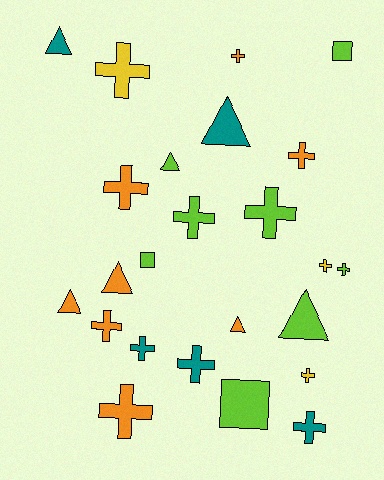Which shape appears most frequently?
Cross, with 14 objects.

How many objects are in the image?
There are 24 objects.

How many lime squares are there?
There are 3 lime squares.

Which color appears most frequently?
Orange, with 8 objects.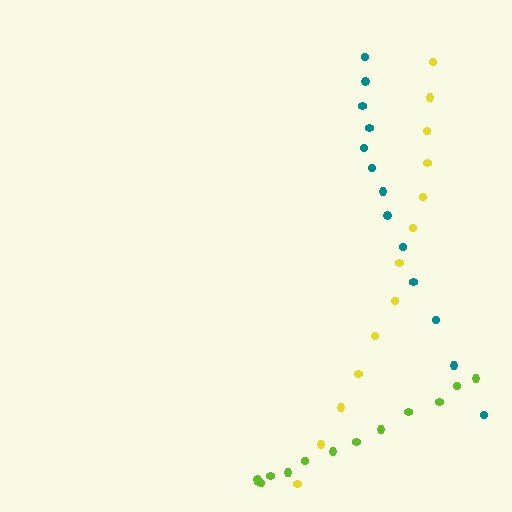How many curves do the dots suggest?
There are 3 distinct paths.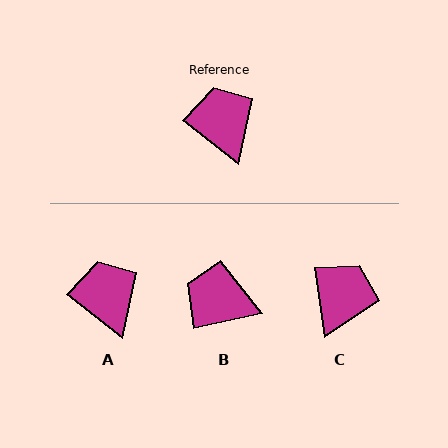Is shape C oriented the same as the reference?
No, it is off by about 44 degrees.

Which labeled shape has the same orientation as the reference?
A.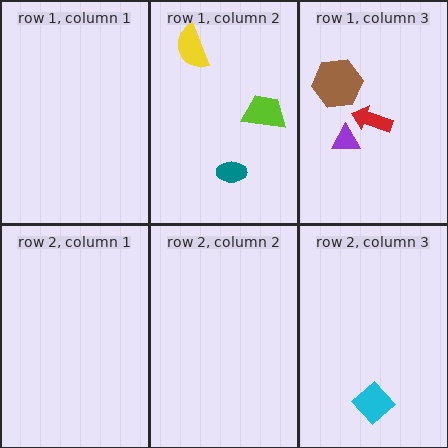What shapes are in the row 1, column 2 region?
The yellow semicircle, the teal ellipse, the lime trapezoid.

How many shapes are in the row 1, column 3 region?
3.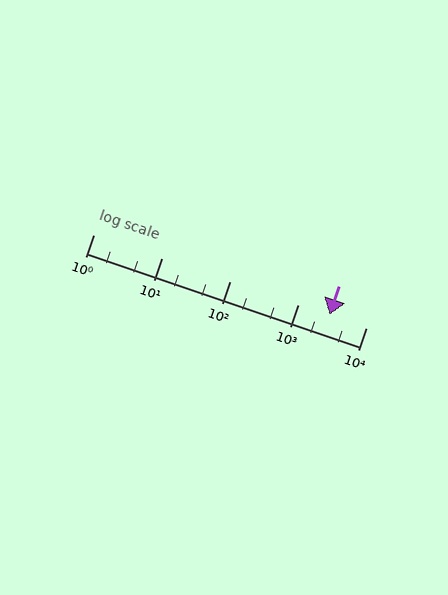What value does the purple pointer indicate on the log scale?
The pointer indicates approximately 2900.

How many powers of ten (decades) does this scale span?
The scale spans 4 decades, from 1 to 10000.